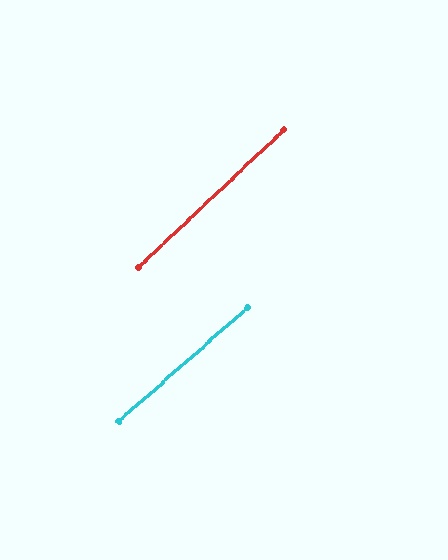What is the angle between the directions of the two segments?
Approximately 2 degrees.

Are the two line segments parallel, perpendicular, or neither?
Parallel — their directions differ by only 1.9°.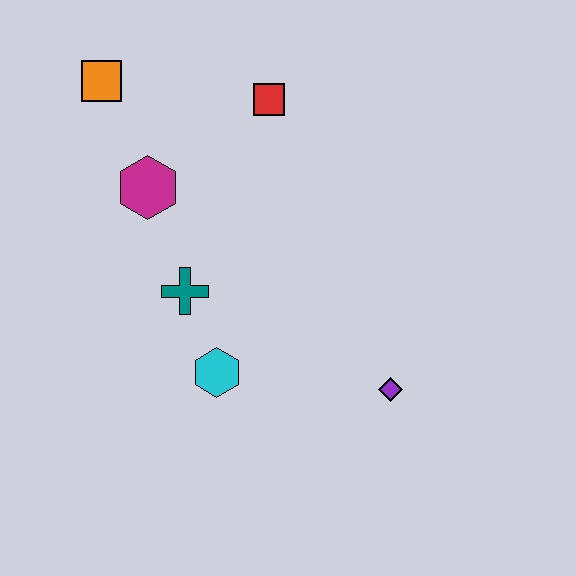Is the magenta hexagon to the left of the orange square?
No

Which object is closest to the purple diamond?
The cyan hexagon is closest to the purple diamond.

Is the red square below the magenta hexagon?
No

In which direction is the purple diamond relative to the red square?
The purple diamond is below the red square.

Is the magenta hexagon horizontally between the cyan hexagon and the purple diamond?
No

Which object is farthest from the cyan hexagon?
The orange square is farthest from the cyan hexagon.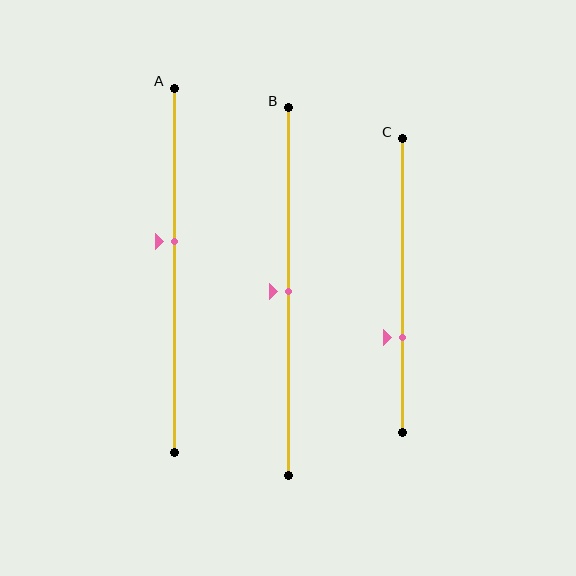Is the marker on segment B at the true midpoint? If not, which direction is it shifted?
Yes, the marker on segment B is at the true midpoint.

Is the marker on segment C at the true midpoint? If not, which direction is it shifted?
No, the marker on segment C is shifted downward by about 18% of the segment length.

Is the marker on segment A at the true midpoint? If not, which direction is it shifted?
No, the marker on segment A is shifted upward by about 8% of the segment length.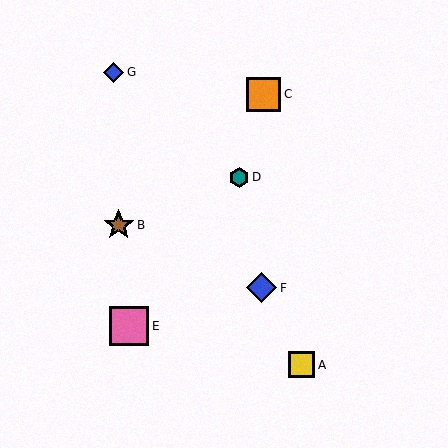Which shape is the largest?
The pink square (labeled E) is the largest.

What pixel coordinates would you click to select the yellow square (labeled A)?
Click at (302, 365) to select the yellow square A.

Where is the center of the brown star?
The center of the brown star is at (119, 225).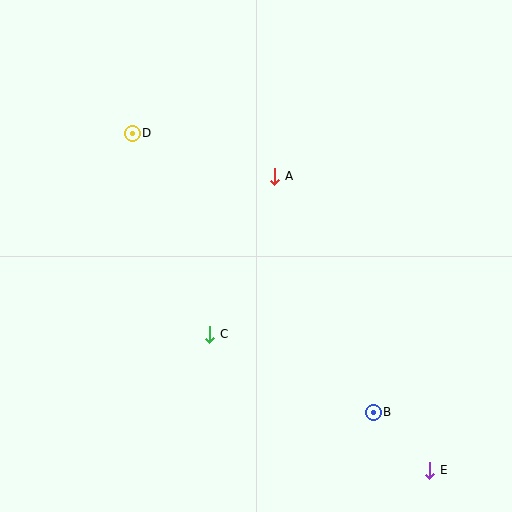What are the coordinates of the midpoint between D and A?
The midpoint between D and A is at (204, 155).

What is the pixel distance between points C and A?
The distance between C and A is 171 pixels.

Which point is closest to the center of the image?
Point A at (275, 176) is closest to the center.